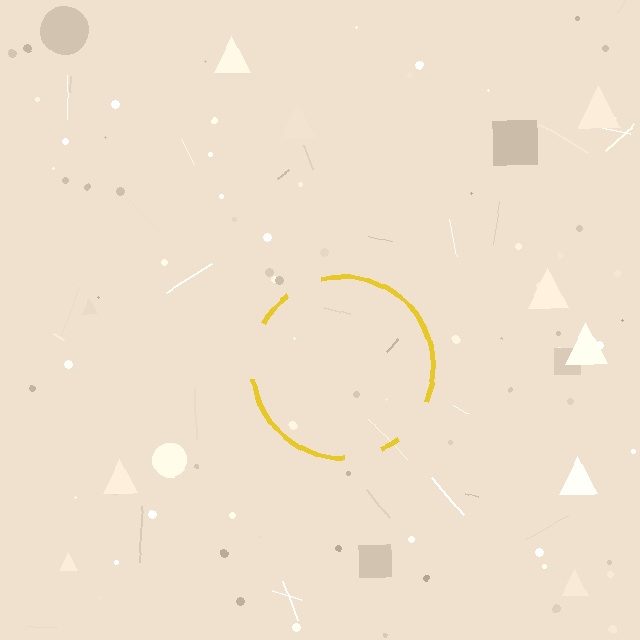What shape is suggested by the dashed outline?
The dashed outline suggests a circle.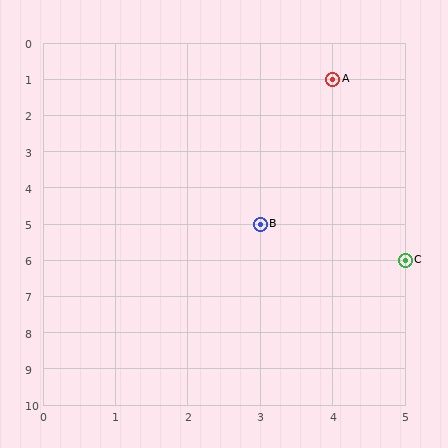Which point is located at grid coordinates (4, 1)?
Point A is at (4, 1).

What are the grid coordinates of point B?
Point B is at grid coordinates (3, 5).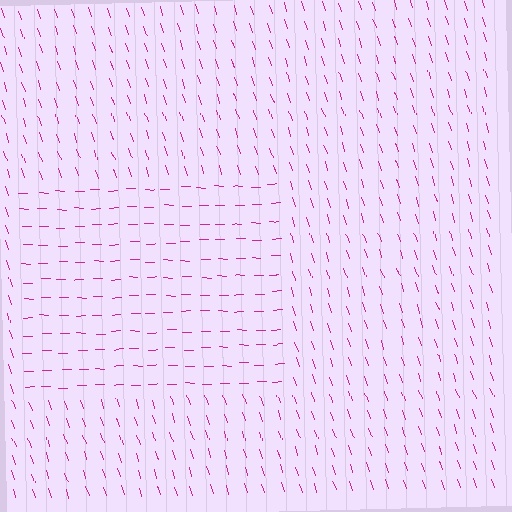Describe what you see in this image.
The image is filled with small magenta line segments. A rectangle region in the image has lines oriented differently from the surrounding lines, creating a visible texture boundary.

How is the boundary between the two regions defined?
The boundary is defined purely by a change in line orientation (approximately 71 degrees difference). All lines are the same color and thickness.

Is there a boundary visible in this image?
Yes, there is a texture boundary formed by a change in line orientation.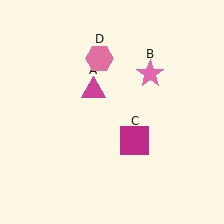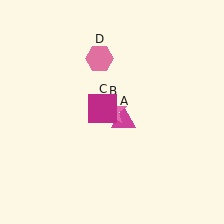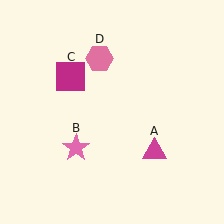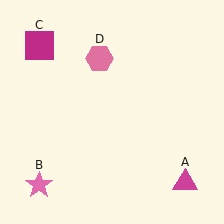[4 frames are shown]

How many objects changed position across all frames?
3 objects changed position: magenta triangle (object A), pink star (object B), magenta square (object C).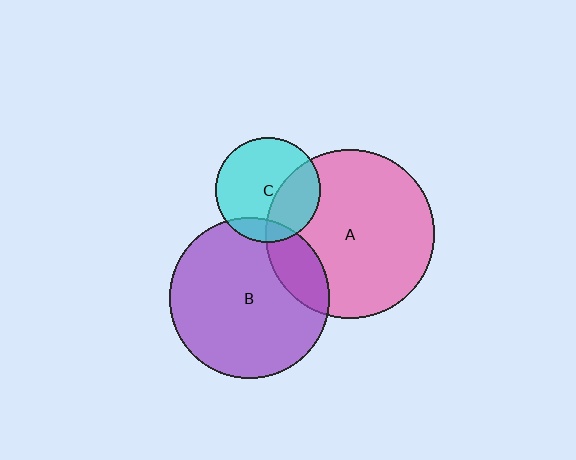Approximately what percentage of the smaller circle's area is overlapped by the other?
Approximately 15%.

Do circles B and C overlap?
Yes.